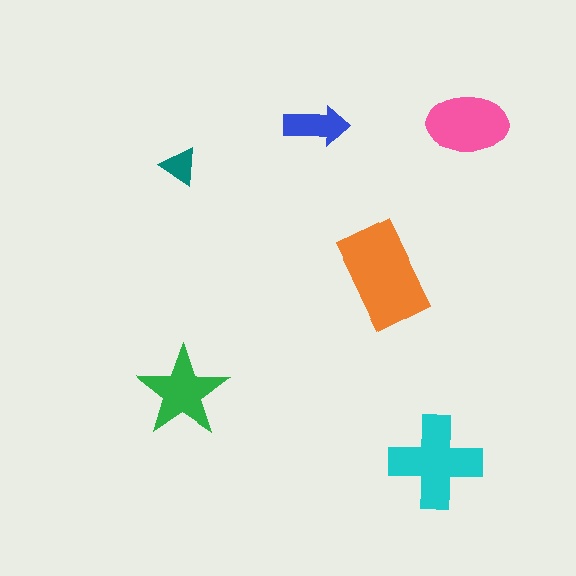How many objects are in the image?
There are 6 objects in the image.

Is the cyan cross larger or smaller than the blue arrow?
Larger.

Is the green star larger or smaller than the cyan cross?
Smaller.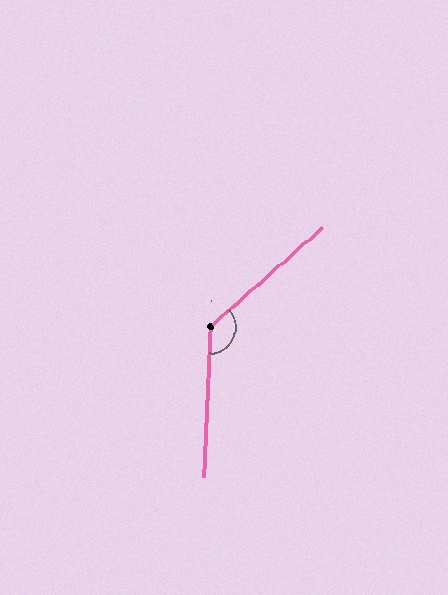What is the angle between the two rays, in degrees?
Approximately 134 degrees.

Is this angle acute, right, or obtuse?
It is obtuse.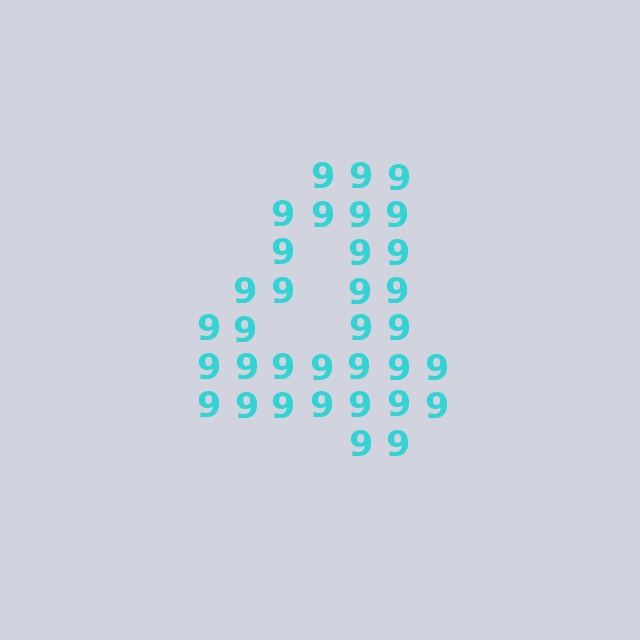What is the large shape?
The large shape is the digit 4.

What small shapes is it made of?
It is made of small digit 9's.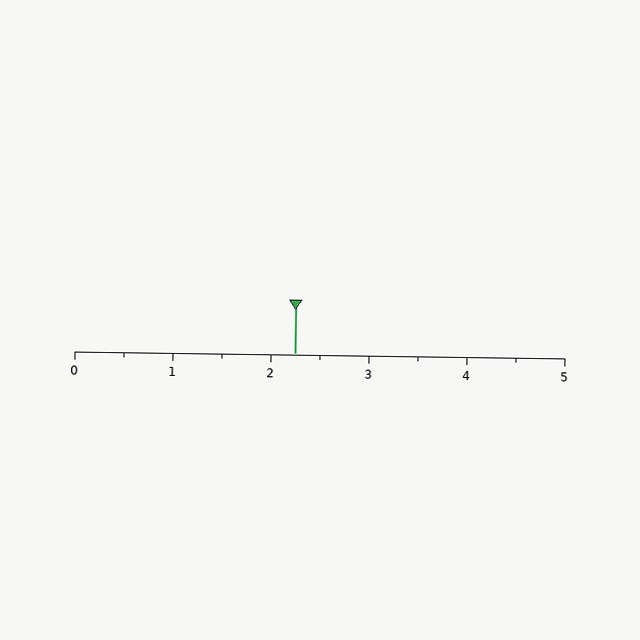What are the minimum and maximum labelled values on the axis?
The axis runs from 0 to 5.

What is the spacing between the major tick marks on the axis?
The major ticks are spaced 1 apart.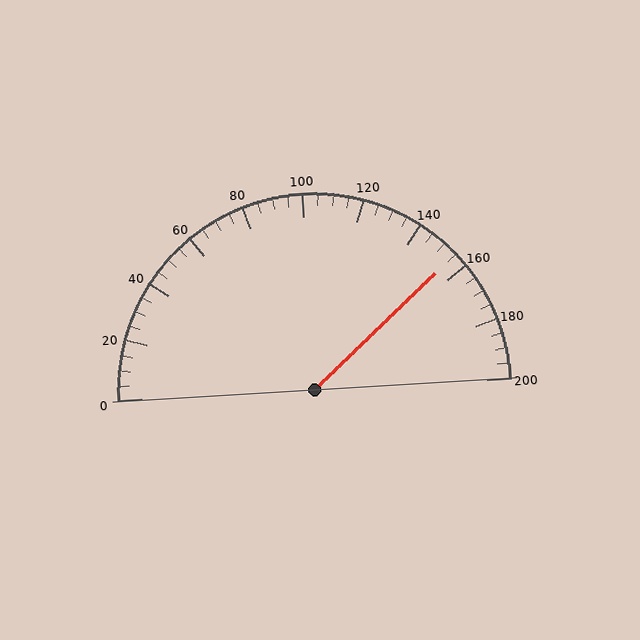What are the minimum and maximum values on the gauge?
The gauge ranges from 0 to 200.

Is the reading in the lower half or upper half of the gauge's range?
The reading is in the upper half of the range (0 to 200).